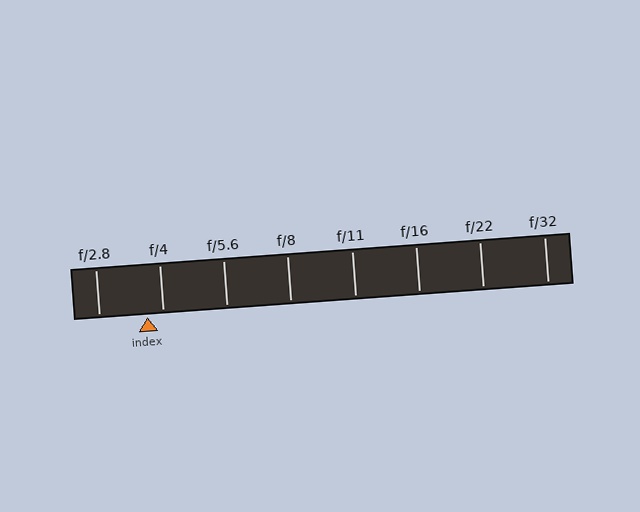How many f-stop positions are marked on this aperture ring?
There are 8 f-stop positions marked.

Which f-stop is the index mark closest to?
The index mark is closest to f/4.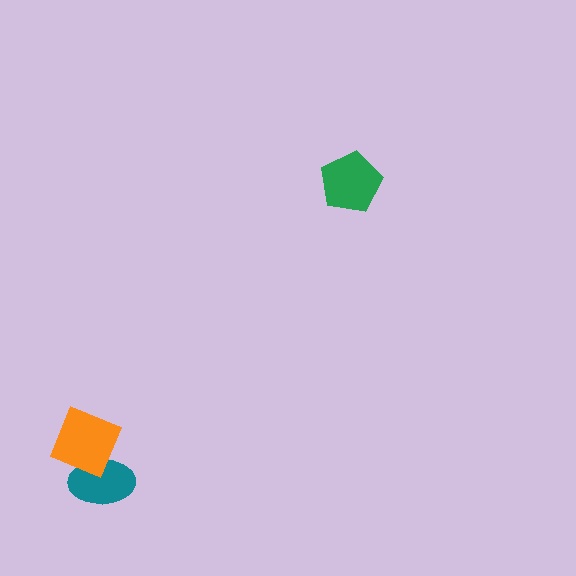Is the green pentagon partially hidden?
No, no other shape covers it.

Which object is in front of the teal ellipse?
The orange diamond is in front of the teal ellipse.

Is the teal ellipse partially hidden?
Yes, it is partially covered by another shape.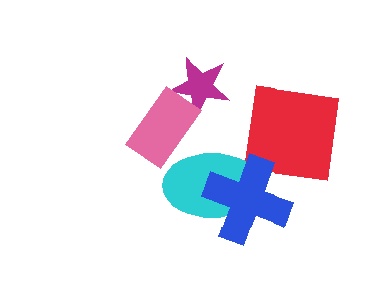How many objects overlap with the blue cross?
1 object overlaps with the blue cross.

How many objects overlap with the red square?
0 objects overlap with the red square.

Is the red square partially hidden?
No, no other shape covers it.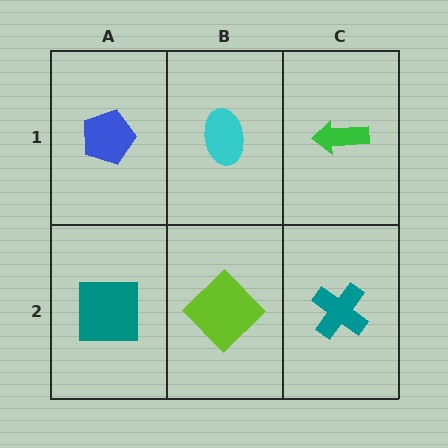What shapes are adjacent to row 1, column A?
A teal square (row 2, column A), a cyan ellipse (row 1, column B).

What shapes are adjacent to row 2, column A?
A blue pentagon (row 1, column A), a lime diamond (row 2, column B).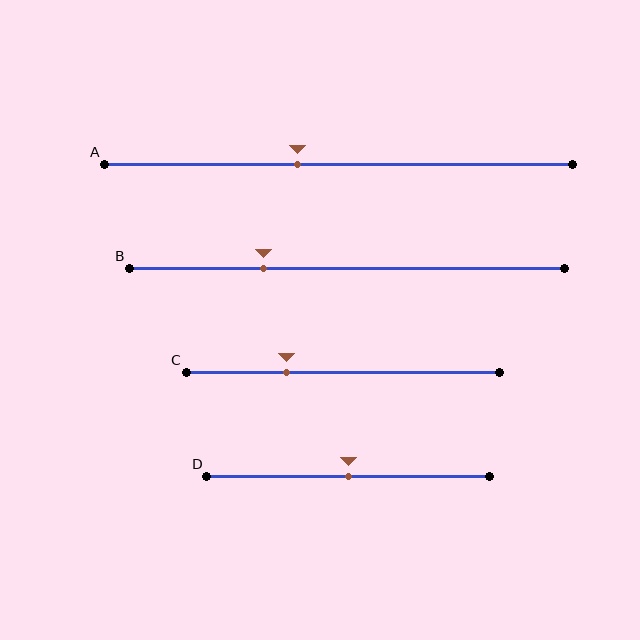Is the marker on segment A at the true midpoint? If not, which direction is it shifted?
No, the marker on segment A is shifted to the left by about 9% of the segment length.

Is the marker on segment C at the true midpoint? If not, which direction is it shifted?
No, the marker on segment C is shifted to the left by about 18% of the segment length.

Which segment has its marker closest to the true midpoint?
Segment D has its marker closest to the true midpoint.